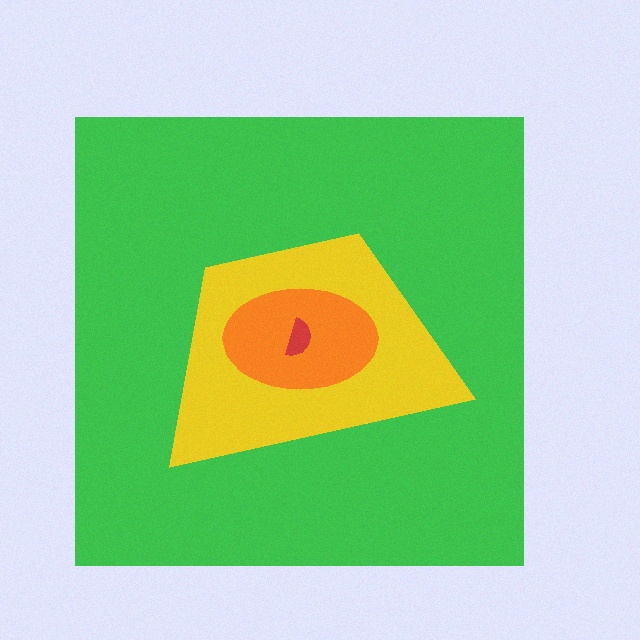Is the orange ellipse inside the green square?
Yes.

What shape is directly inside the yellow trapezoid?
The orange ellipse.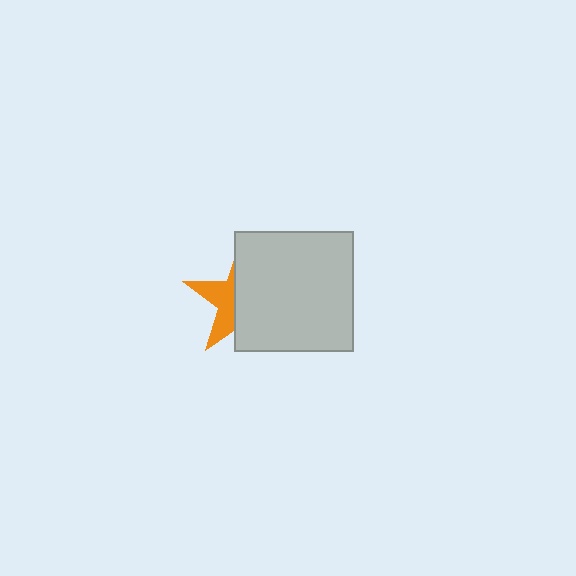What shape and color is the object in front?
The object in front is a light gray square.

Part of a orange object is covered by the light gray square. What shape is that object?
It is a star.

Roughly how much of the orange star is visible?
A small part of it is visible (roughly 35%).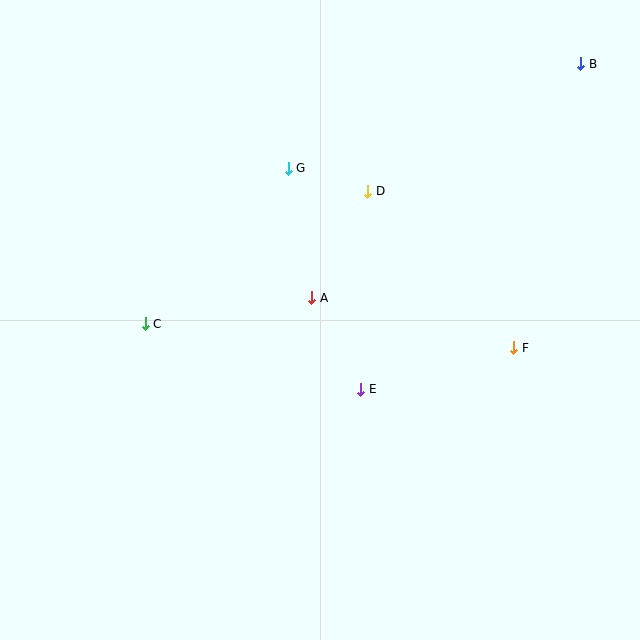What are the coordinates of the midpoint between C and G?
The midpoint between C and G is at (217, 246).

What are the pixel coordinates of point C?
Point C is at (145, 324).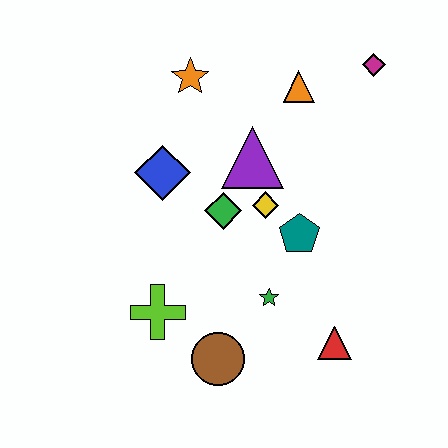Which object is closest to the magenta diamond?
The orange triangle is closest to the magenta diamond.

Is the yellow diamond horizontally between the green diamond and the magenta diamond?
Yes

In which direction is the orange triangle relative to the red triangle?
The orange triangle is above the red triangle.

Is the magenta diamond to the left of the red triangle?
No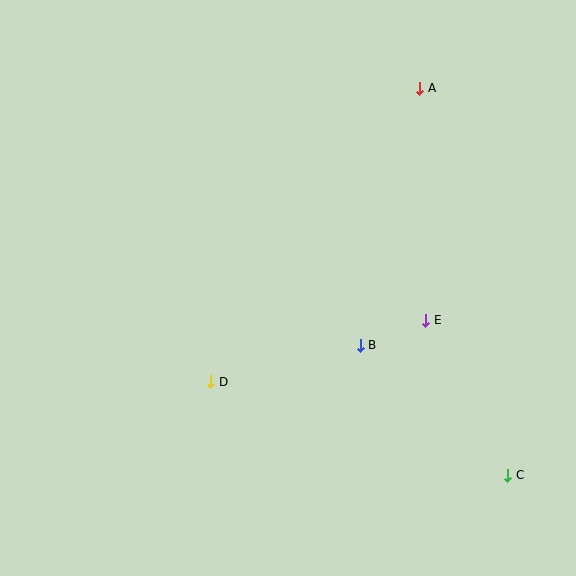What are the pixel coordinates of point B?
Point B is at (360, 345).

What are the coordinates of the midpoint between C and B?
The midpoint between C and B is at (434, 410).